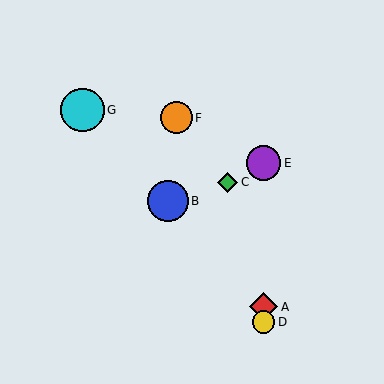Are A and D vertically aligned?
Yes, both are at x≈263.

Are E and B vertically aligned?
No, E is at x≈263 and B is at x≈168.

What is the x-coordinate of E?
Object E is at x≈263.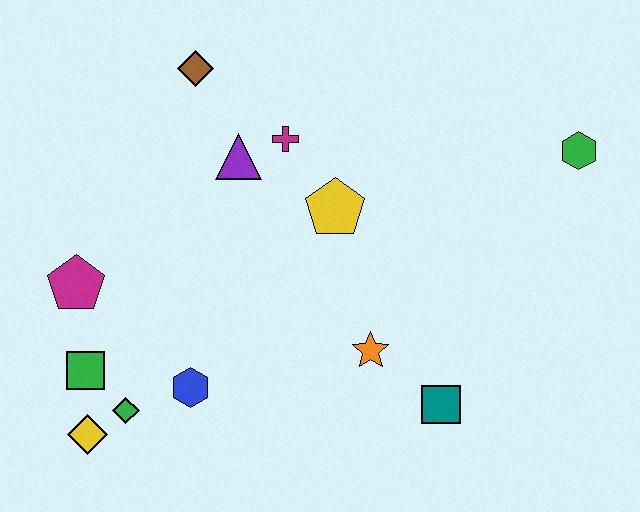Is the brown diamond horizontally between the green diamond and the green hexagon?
Yes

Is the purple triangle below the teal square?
No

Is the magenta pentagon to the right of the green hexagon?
No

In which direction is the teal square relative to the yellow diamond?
The teal square is to the right of the yellow diamond.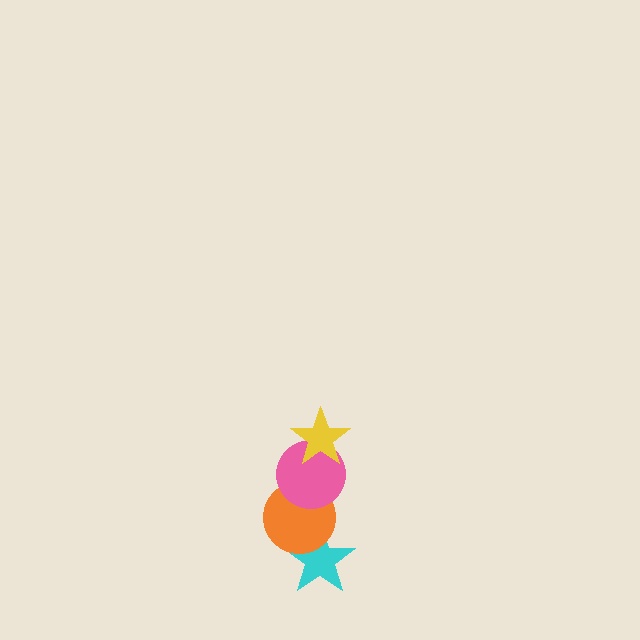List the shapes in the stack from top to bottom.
From top to bottom: the yellow star, the pink circle, the orange circle, the cyan star.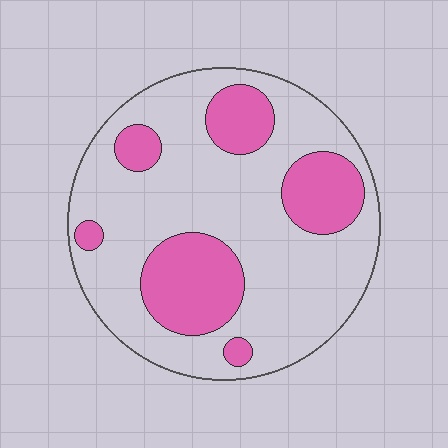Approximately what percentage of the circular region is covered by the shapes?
Approximately 25%.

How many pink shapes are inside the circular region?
6.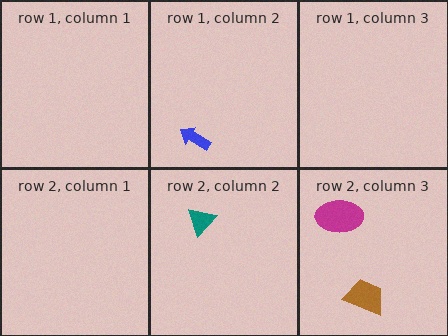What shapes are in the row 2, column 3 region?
The magenta ellipse, the brown trapezoid.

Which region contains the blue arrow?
The row 1, column 2 region.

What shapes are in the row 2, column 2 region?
The teal triangle.